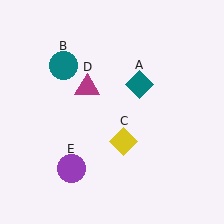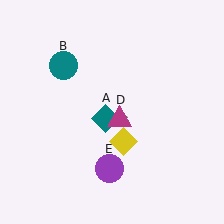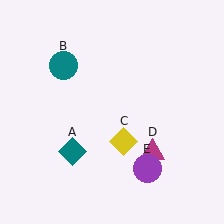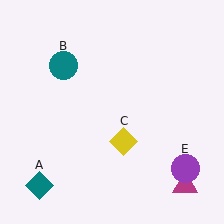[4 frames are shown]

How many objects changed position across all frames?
3 objects changed position: teal diamond (object A), magenta triangle (object D), purple circle (object E).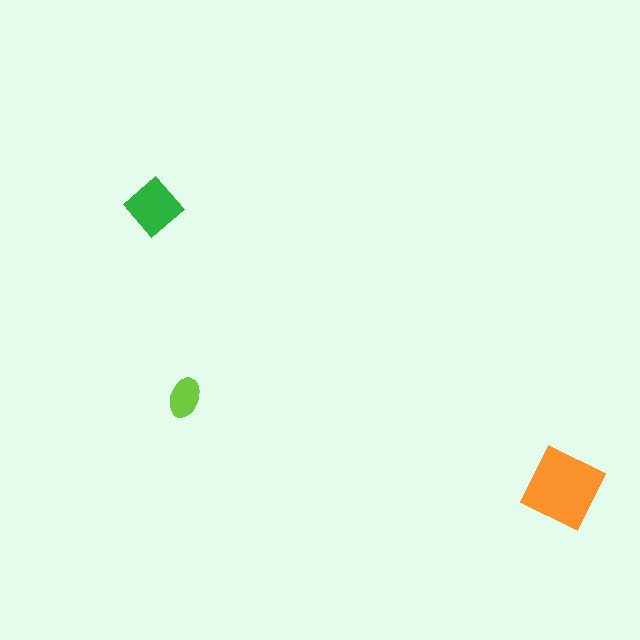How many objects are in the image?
There are 3 objects in the image.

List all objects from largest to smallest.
The orange square, the green diamond, the lime ellipse.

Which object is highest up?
The green diamond is topmost.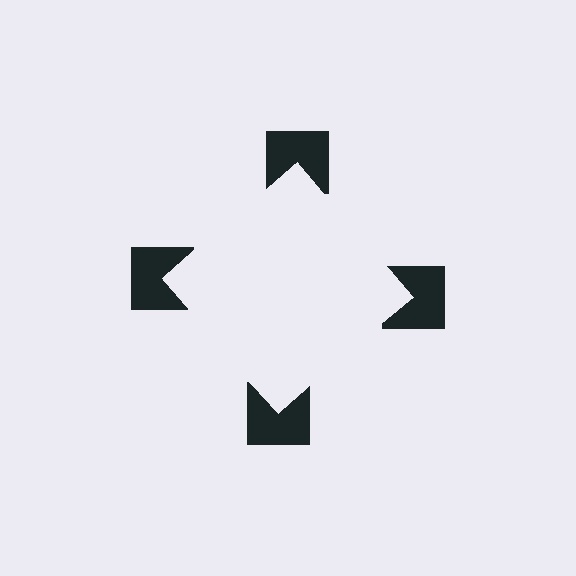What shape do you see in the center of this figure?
An illusory square — its edges are inferred from the aligned wedge cuts in the notched squares, not physically drawn.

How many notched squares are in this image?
There are 4 — one at each vertex of the illusory square.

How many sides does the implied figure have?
4 sides.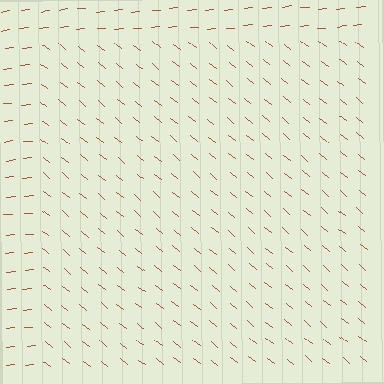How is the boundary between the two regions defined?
The boundary is defined purely by a change in line orientation (approximately 45 degrees difference). All lines are the same color and thickness.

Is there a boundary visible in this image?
Yes, there is a texture boundary formed by a change in line orientation.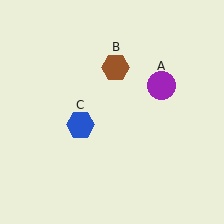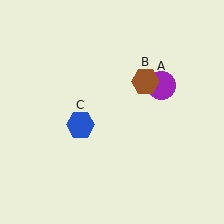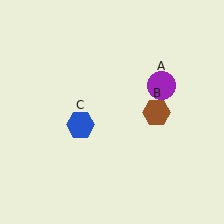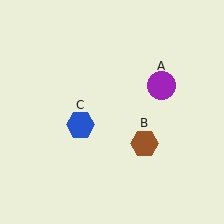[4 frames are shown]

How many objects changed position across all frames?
1 object changed position: brown hexagon (object B).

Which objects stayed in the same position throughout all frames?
Purple circle (object A) and blue hexagon (object C) remained stationary.